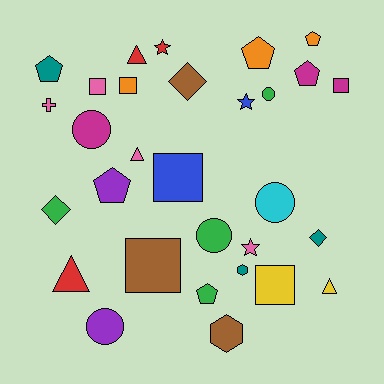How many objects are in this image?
There are 30 objects.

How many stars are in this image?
There are 3 stars.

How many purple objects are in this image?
There are 2 purple objects.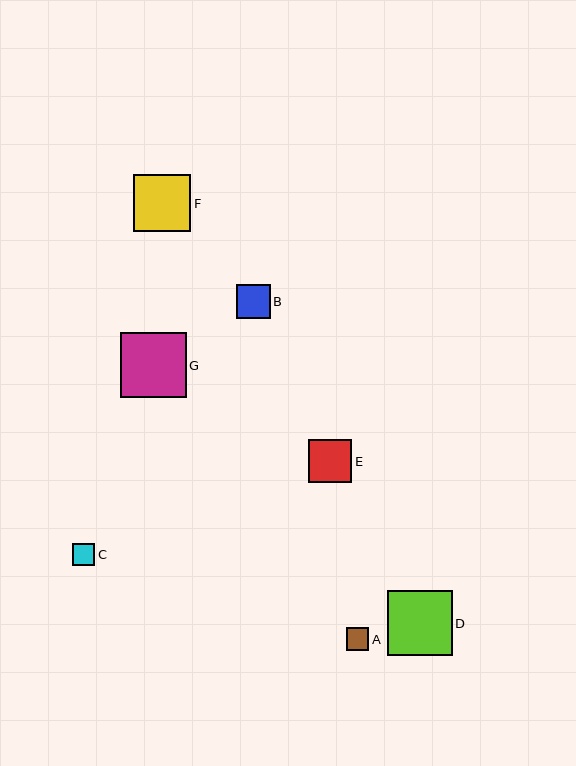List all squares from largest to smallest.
From largest to smallest: G, D, F, E, B, A, C.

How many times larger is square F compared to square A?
Square F is approximately 2.6 times the size of square A.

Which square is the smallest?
Square C is the smallest with a size of approximately 22 pixels.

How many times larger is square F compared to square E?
Square F is approximately 1.3 times the size of square E.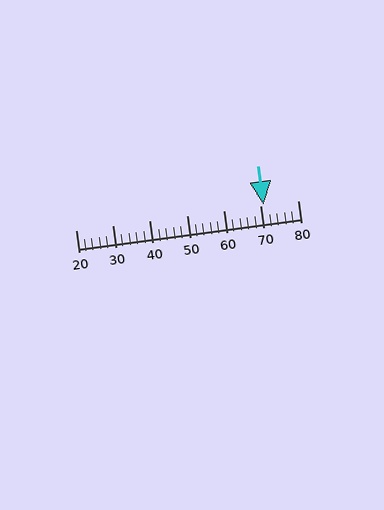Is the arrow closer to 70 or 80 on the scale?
The arrow is closer to 70.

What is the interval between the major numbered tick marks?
The major tick marks are spaced 10 units apart.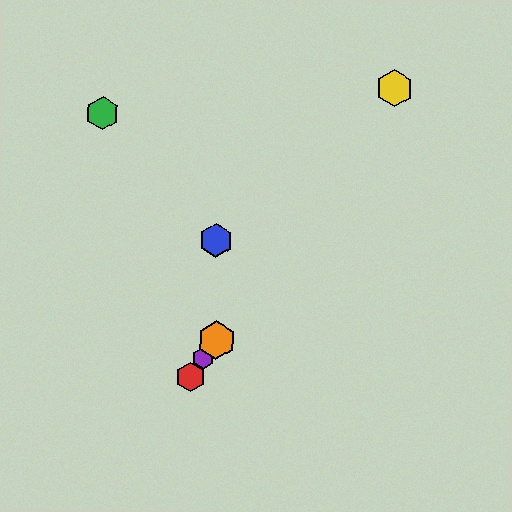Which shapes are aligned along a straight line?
The red hexagon, the yellow hexagon, the purple hexagon, the orange hexagon are aligned along a straight line.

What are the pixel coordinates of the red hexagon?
The red hexagon is at (191, 377).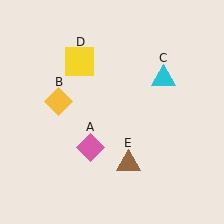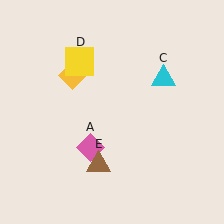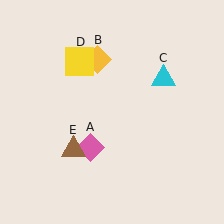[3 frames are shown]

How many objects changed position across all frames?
2 objects changed position: yellow diamond (object B), brown triangle (object E).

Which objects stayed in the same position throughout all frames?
Pink diamond (object A) and cyan triangle (object C) and yellow square (object D) remained stationary.